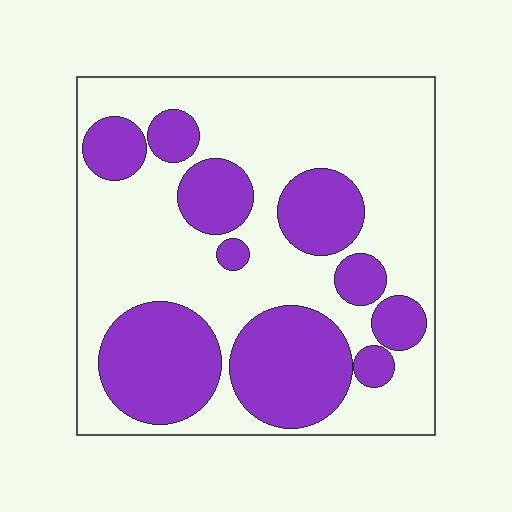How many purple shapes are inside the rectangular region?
10.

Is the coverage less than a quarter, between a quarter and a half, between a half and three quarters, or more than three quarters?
Between a quarter and a half.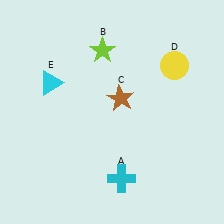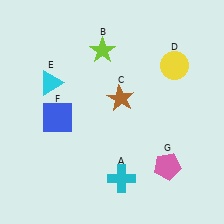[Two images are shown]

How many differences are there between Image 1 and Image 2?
There are 2 differences between the two images.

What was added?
A blue square (F), a pink pentagon (G) were added in Image 2.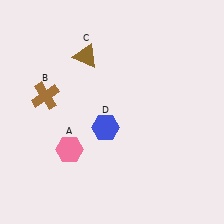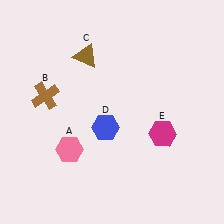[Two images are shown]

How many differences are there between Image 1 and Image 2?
There is 1 difference between the two images.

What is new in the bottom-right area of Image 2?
A magenta hexagon (E) was added in the bottom-right area of Image 2.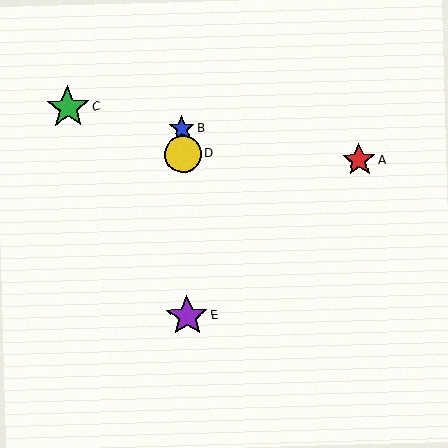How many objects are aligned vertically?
3 objects (B, D, E) are aligned vertically.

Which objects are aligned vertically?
Objects B, D, E are aligned vertically.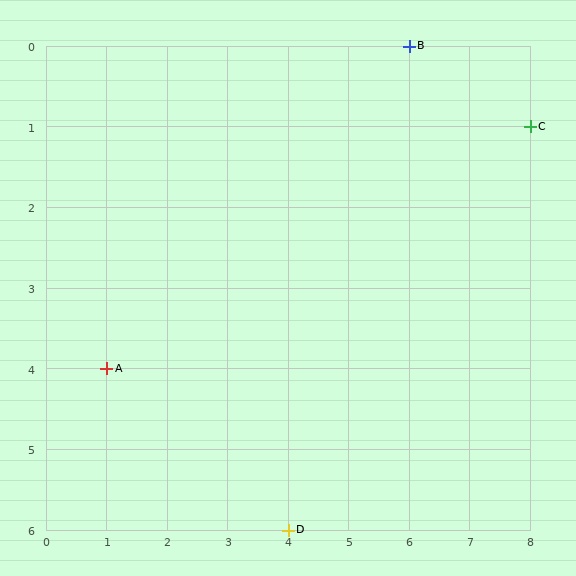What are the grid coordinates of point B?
Point B is at grid coordinates (6, 0).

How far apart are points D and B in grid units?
Points D and B are 2 columns and 6 rows apart (about 6.3 grid units diagonally).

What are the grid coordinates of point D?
Point D is at grid coordinates (4, 6).